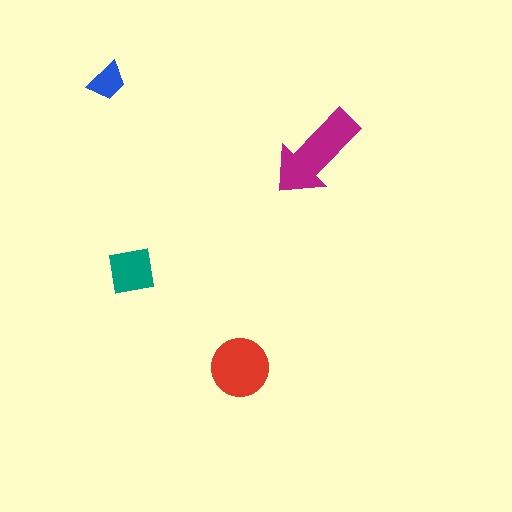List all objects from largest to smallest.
The magenta arrow, the red circle, the teal square, the blue trapezoid.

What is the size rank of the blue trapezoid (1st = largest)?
4th.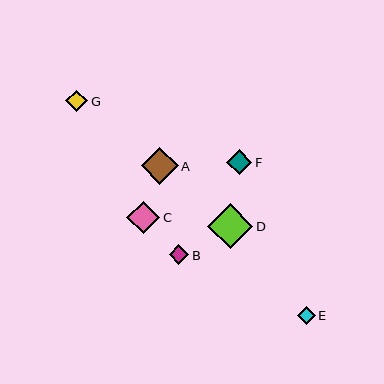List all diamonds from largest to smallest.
From largest to smallest: D, A, C, F, G, B, E.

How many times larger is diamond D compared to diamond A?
Diamond D is approximately 1.2 times the size of diamond A.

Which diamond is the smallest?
Diamond E is the smallest with a size of approximately 18 pixels.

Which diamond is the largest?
Diamond D is the largest with a size of approximately 45 pixels.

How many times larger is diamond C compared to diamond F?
Diamond C is approximately 1.3 times the size of diamond F.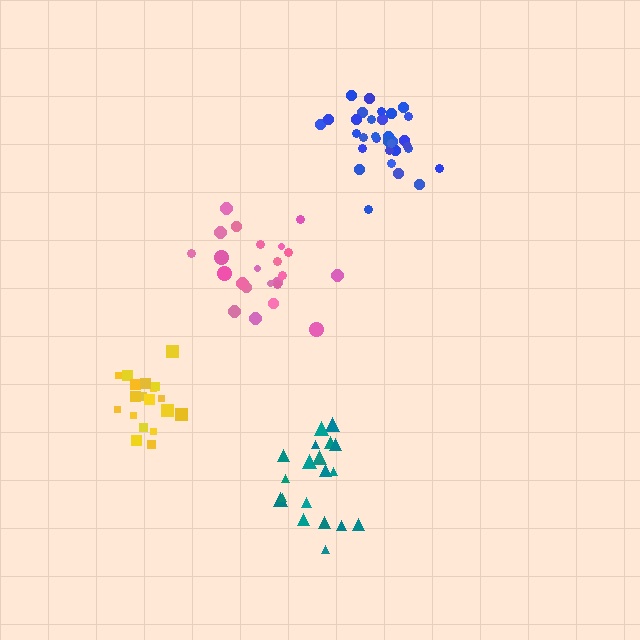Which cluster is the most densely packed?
Blue.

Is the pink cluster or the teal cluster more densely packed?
Pink.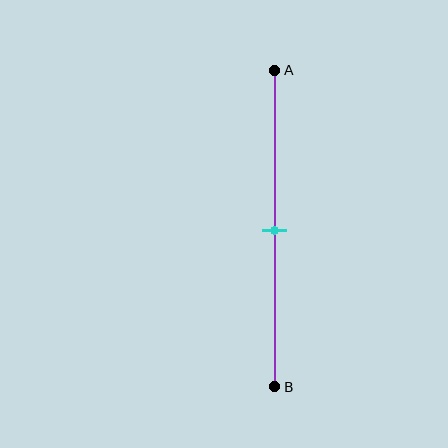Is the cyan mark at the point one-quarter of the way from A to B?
No, the mark is at about 50% from A, not at the 25% one-quarter point.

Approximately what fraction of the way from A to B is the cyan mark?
The cyan mark is approximately 50% of the way from A to B.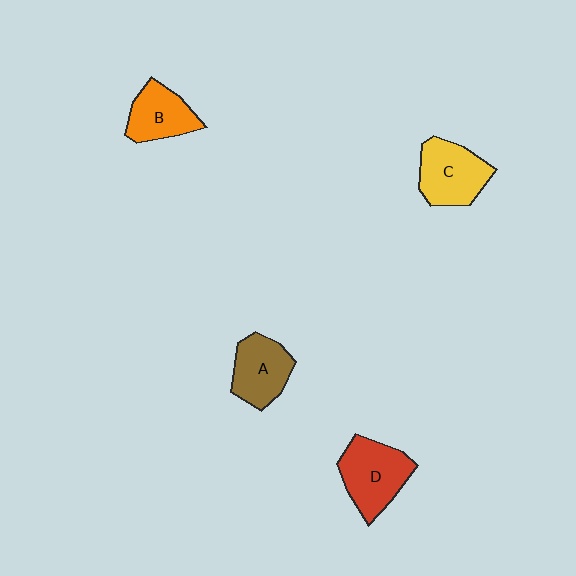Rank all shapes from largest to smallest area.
From largest to smallest: D (red), C (yellow), A (brown), B (orange).